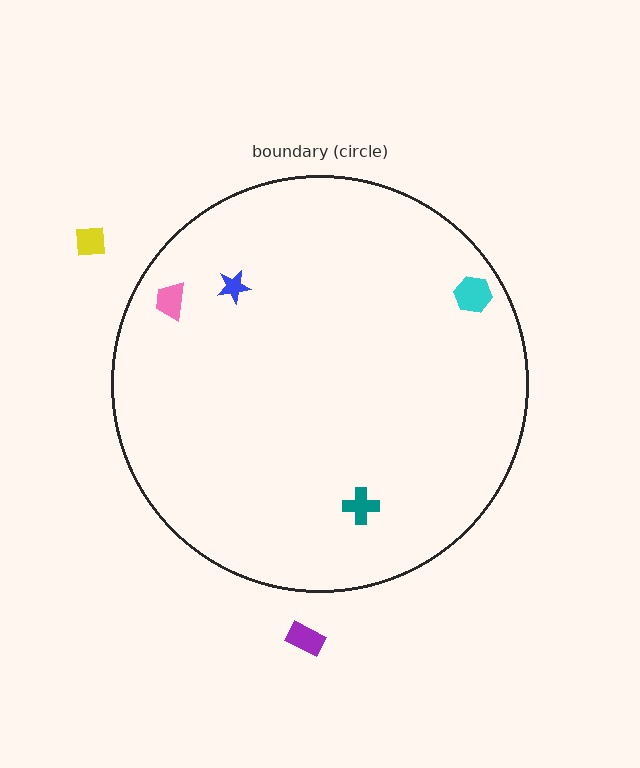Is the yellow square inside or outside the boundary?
Outside.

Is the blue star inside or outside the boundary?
Inside.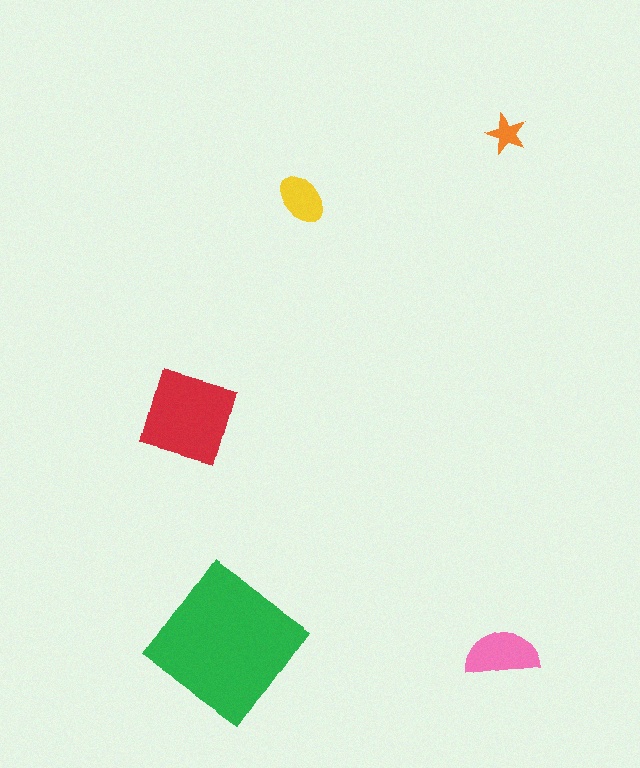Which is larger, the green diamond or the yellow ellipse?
The green diamond.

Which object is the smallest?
The orange star.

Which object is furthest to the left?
The red diamond is leftmost.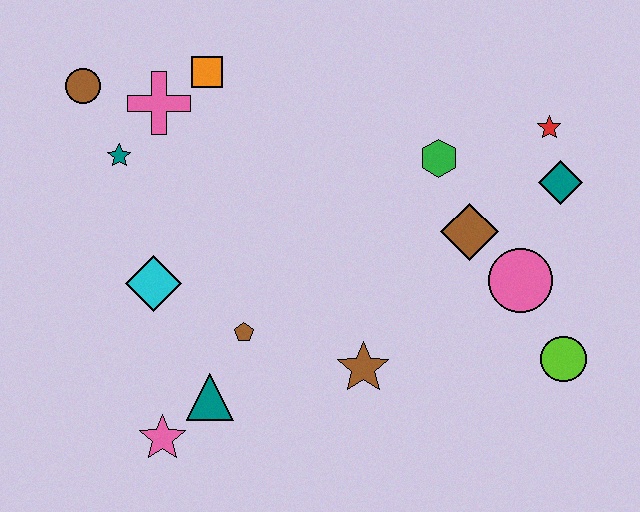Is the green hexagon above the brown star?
Yes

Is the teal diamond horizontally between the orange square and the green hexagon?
No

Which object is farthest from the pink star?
The red star is farthest from the pink star.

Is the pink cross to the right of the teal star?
Yes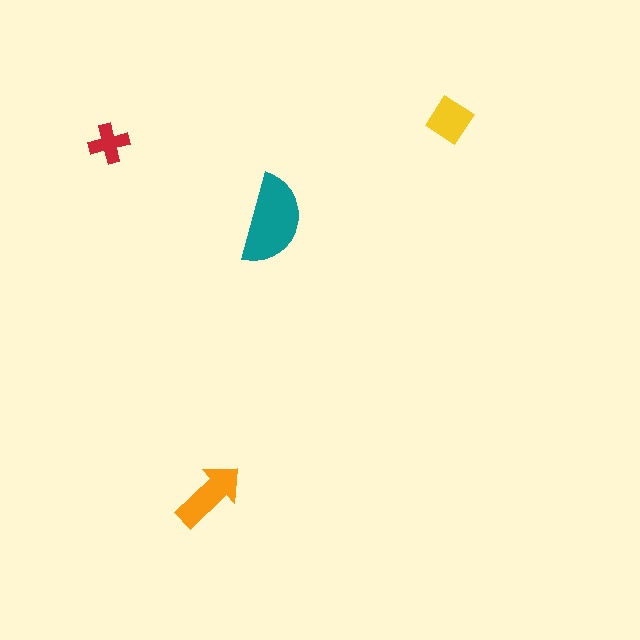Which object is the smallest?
The red cross.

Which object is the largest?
The teal semicircle.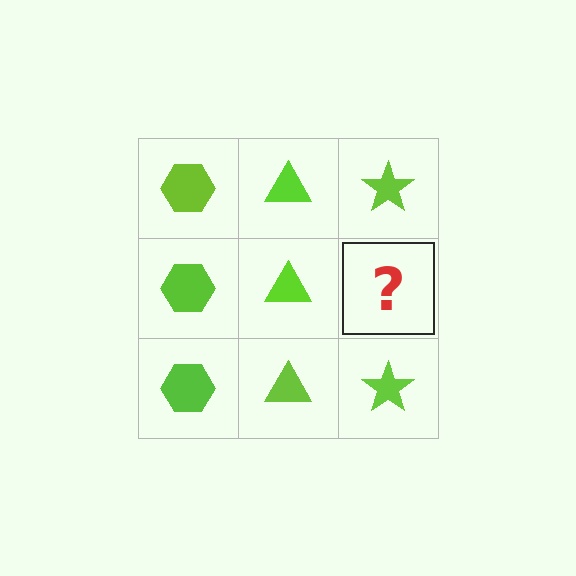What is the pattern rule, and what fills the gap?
The rule is that each column has a consistent shape. The gap should be filled with a lime star.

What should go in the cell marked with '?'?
The missing cell should contain a lime star.